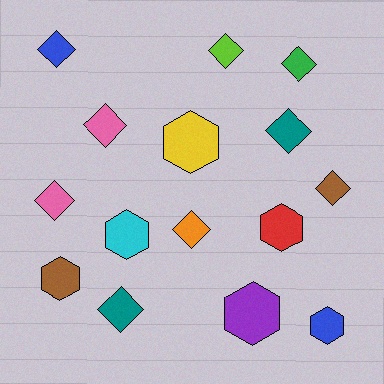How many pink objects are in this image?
There are 2 pink objects.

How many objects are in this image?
There are 15 objects.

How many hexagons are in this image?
There are 6 hexagons.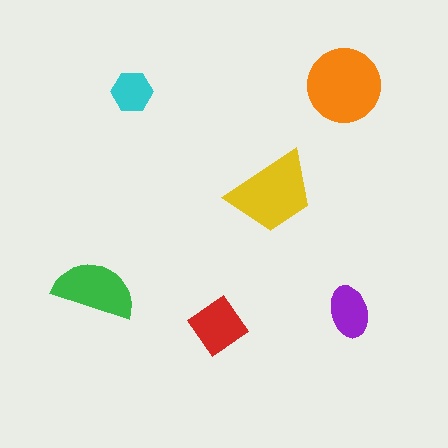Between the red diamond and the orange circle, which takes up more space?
The orange circle.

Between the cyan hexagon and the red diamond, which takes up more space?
The red diamond.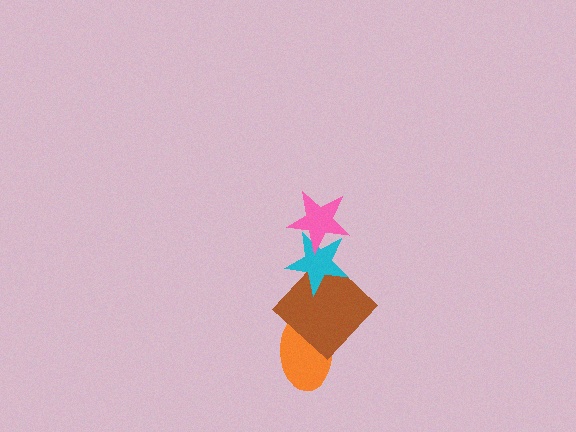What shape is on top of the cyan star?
The pink star is on top of the cyan star.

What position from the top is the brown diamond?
The brown diamond is 3rd from the top.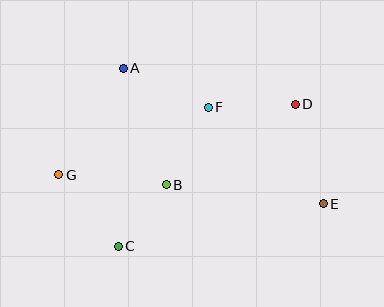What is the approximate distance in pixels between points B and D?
The distance between B and D is approximately 152 pixels.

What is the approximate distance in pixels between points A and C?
The distance between A and C is approximately 178 pixels.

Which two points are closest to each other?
Points B and C are closest to each other.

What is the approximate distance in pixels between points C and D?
The distance between C and D is approximately 227 pixels.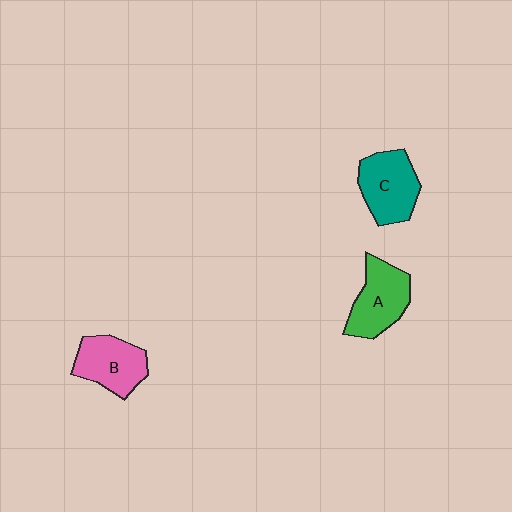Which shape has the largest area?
Shape C (teal).